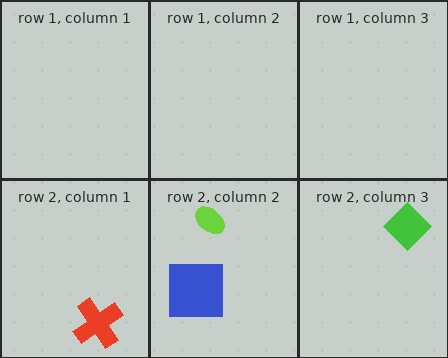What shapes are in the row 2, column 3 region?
The green diamond.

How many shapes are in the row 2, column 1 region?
1.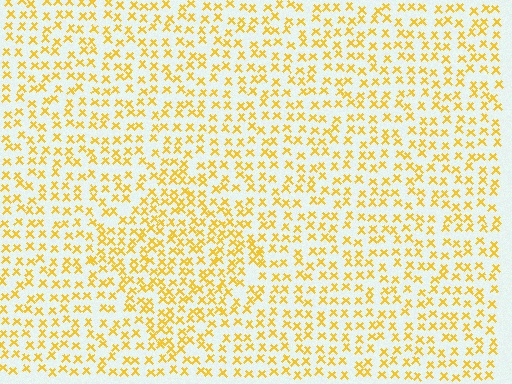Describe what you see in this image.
The image contains small yellow elements arranged at two different densities. A diamond-shaped region is visible where the elements are more densely packed than the surrounding area.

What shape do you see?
I see a diamond.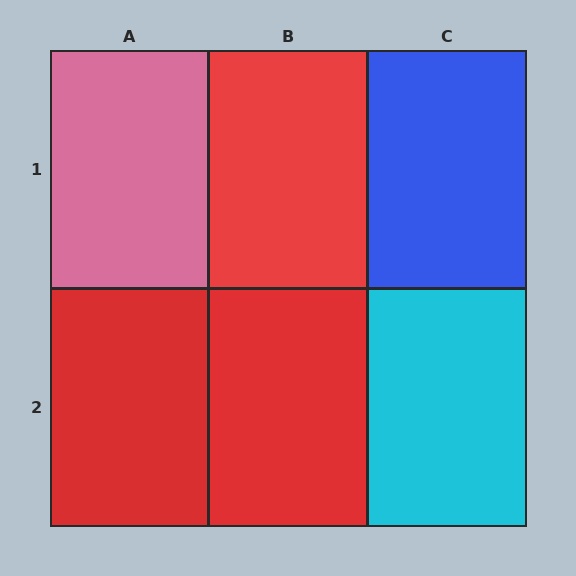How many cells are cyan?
1 cell is cyan.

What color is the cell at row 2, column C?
Cyan.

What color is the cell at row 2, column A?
Red.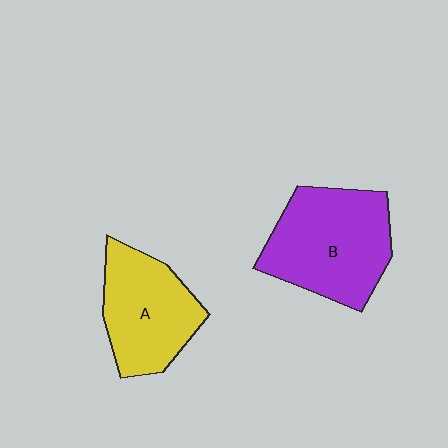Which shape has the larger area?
Shape B (purple).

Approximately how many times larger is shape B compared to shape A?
Approximately 1.2 times.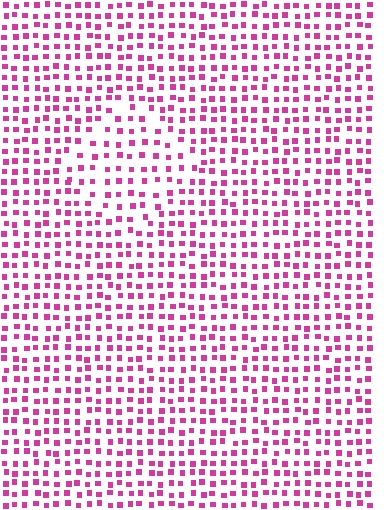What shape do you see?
I see a diamond.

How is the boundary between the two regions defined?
The boundary is defined by a change in element density (approximately 1.4x ratio). All elements are the same color, size, and shape.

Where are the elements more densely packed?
The elements are more densely packed outside the diamond boundary.